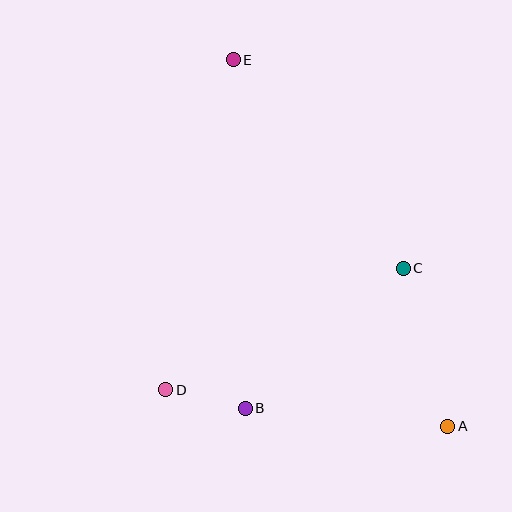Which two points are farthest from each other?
Points A and E are farthest from each other.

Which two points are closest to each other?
Points B and D are closest to each other.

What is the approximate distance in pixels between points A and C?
The distance between A and C is approximately 164 pixels.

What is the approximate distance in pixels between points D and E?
The distance between D and E is approximately 337 pixels.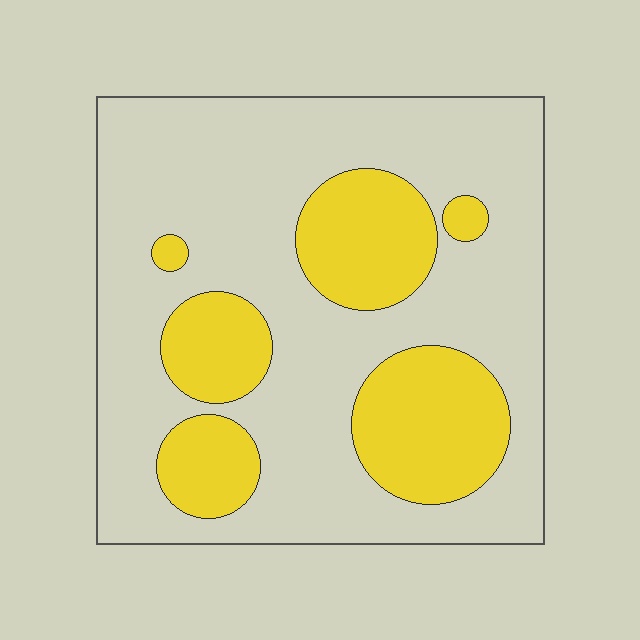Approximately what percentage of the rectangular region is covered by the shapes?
Approximately 30%.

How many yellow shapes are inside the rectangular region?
6.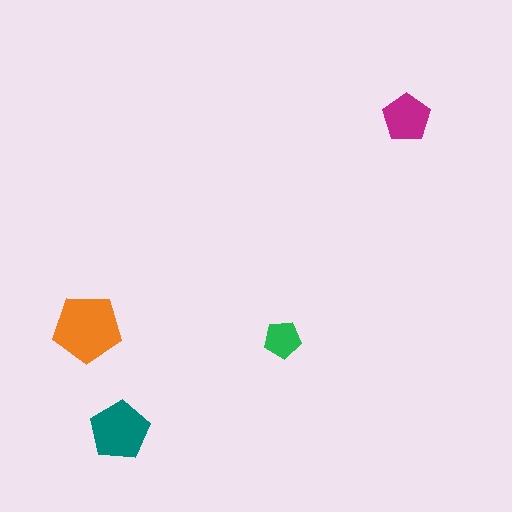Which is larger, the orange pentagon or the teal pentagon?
The orange one.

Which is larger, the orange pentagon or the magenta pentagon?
The orange one.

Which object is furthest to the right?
The magenta pentagon is rightmost.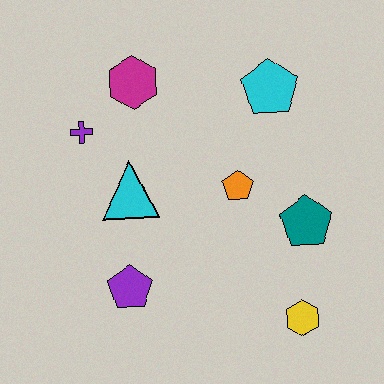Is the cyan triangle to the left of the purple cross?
No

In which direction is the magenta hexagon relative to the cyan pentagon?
The magenta hexagon is to the left of the cyan pentagon.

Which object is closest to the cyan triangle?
The purple cross is closest to the cyan triangle.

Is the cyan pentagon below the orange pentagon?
No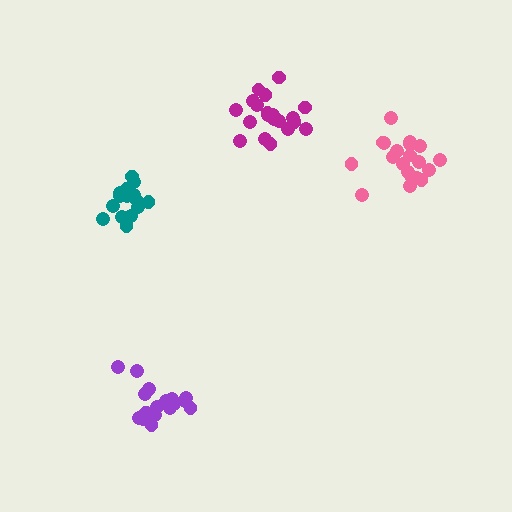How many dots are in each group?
Group 1: 19 dots, Group 2: 20 dots, Group 3: 20 dots, Group 4: 17 dots (76 total).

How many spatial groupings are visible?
There are 4 spatial groupings.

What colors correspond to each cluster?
The clusters are colored: purple, pink, magenta, teal.